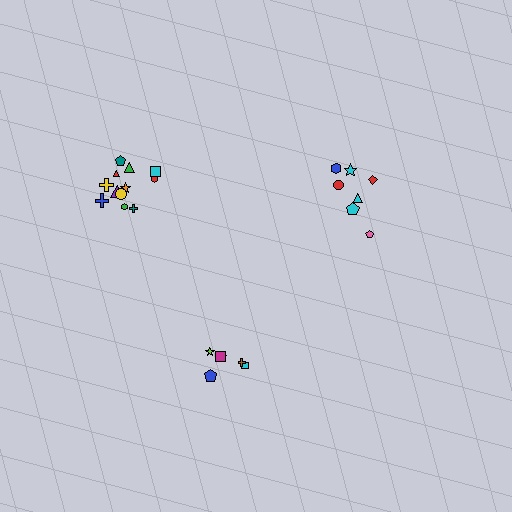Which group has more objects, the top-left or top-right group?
The top-left group.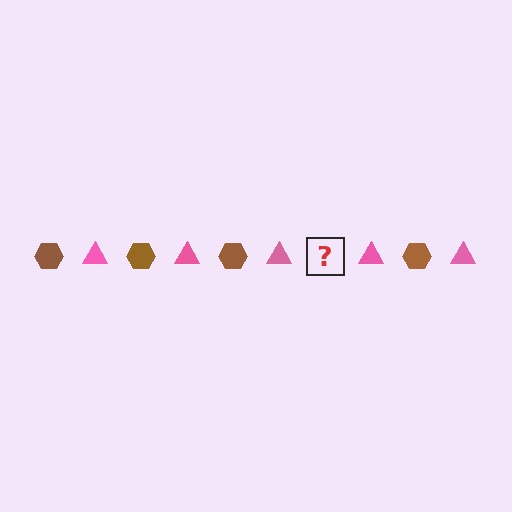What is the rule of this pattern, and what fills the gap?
The rule is that the pattern alternates between brown hexagon and pink triangle. The gap should be filled with a brown hexagon.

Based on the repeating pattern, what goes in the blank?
The blank should be a brown hexagon.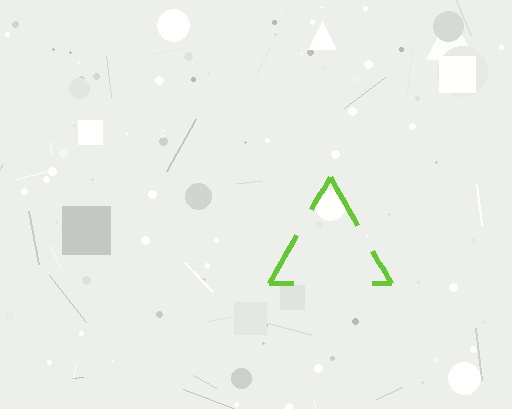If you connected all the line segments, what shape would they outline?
They would outline a triangle.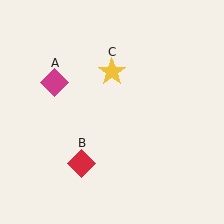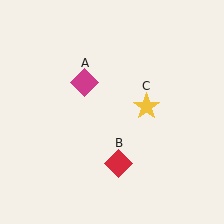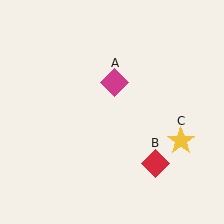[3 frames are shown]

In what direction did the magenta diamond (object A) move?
The magenta diamond (object A) moved right.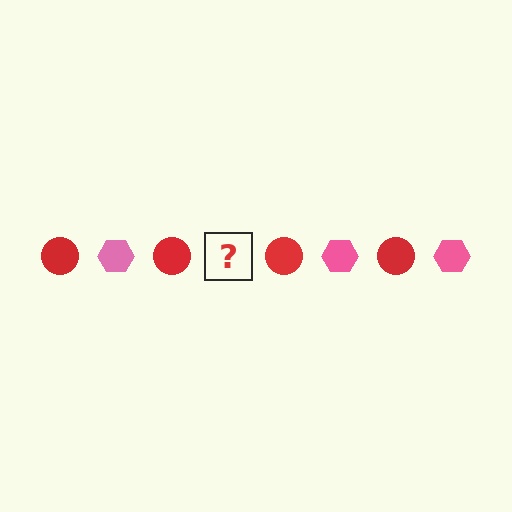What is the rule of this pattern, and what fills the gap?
The rule is that the pattern alternates between red circle and pink hexagon. The gap should be filled with a pink hexagon.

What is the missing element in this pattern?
The missing element is a pink hexagon.